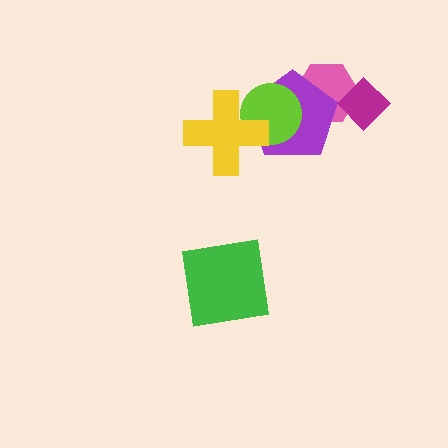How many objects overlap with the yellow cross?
2 objects overlap with the yellow cross.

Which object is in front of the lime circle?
The yellow cross is in front of the lime circle.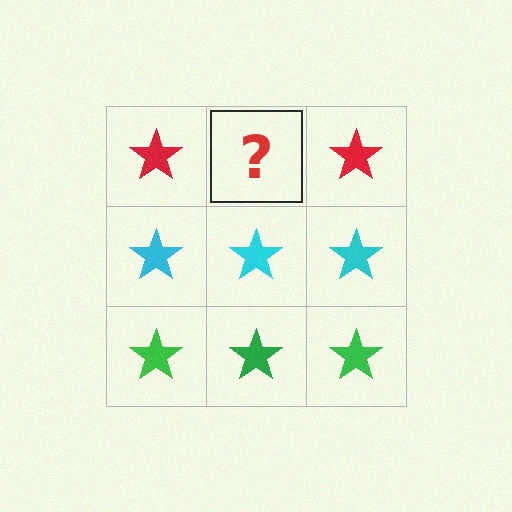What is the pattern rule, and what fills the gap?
The rule is that each row has a consistent color. The gap should be filled with a red star.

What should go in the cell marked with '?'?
The missing cell should contain a red star.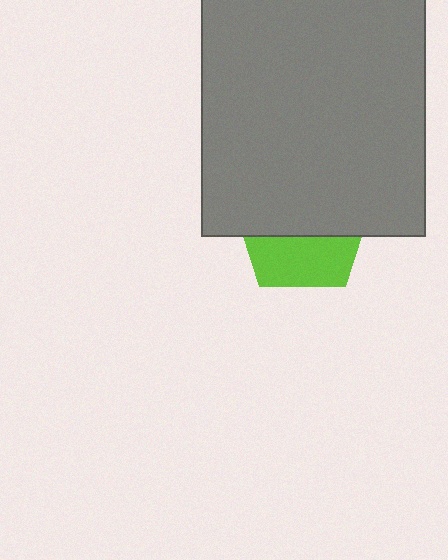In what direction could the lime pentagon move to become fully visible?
The lime pentagon could move down. That would shift it out from behind the gray rectangle entirely.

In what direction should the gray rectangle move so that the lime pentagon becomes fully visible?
The gray rectangle should move up. That is the shortest direction to clear the overlap and leave the lime pentagon fully visible.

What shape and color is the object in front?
The object in front is a gray rectangle.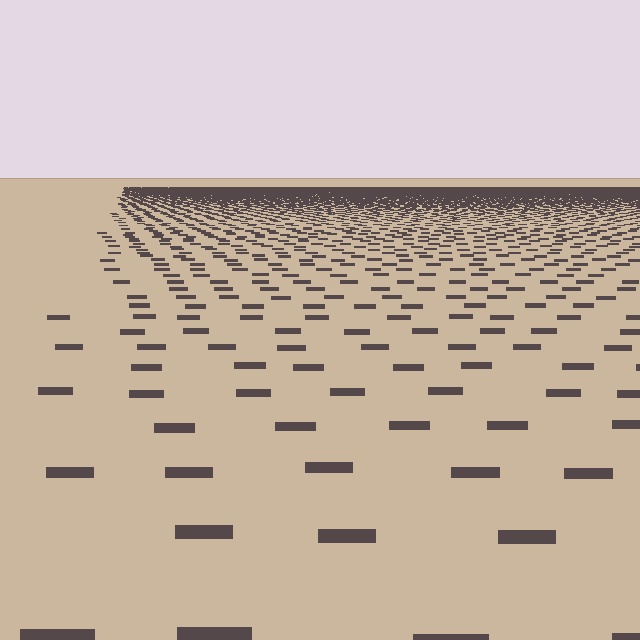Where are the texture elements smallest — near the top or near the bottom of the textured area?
Near the top.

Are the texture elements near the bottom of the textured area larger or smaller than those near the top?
Larger. Near the bottom, elements are closer to the viewer and appear at a bigger on-screen size.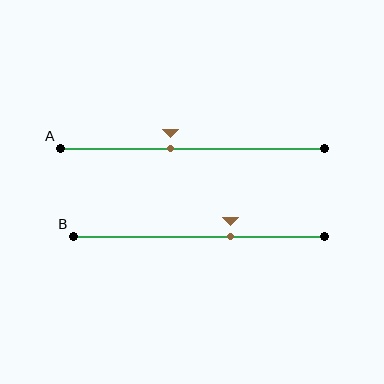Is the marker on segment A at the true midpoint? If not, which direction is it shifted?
No, the marker on segment A is shifted to the left by about 8% of the segment length.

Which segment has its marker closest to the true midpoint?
Segment A has its marker closest to the true midpoint.